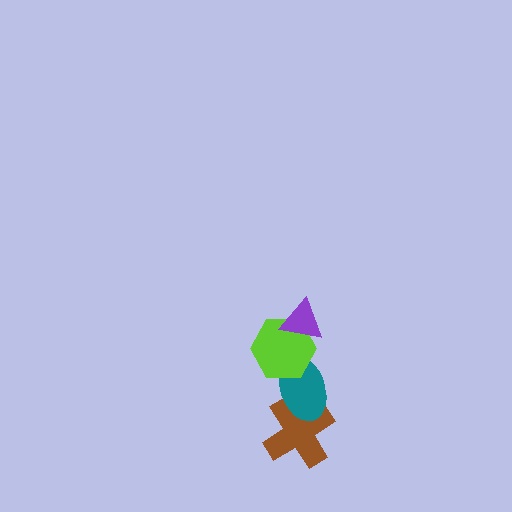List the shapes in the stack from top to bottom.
From top to bottom: the purple triangle, the lime hexagon, the teal ellipse, the brown cross.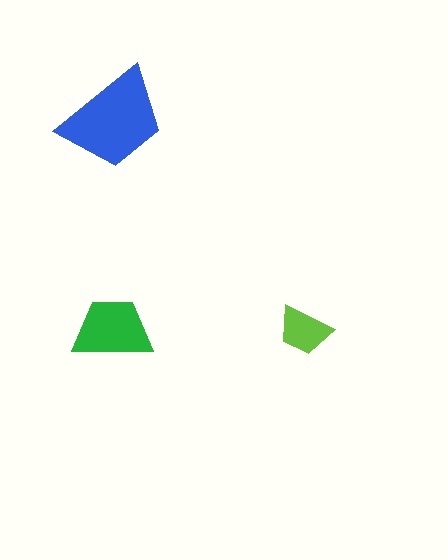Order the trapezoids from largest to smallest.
the blue one, the green one, the lime one.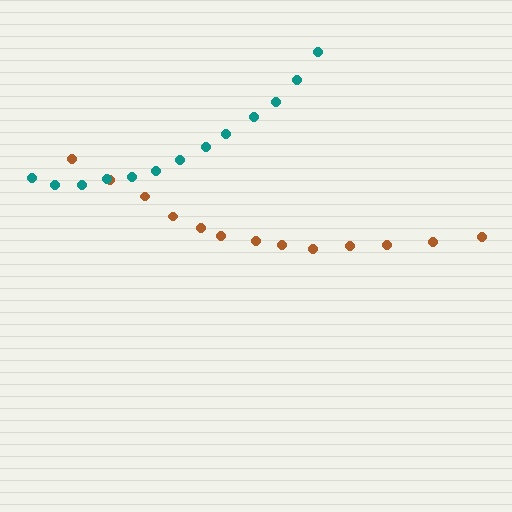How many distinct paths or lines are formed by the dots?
There are 2 distinct paths.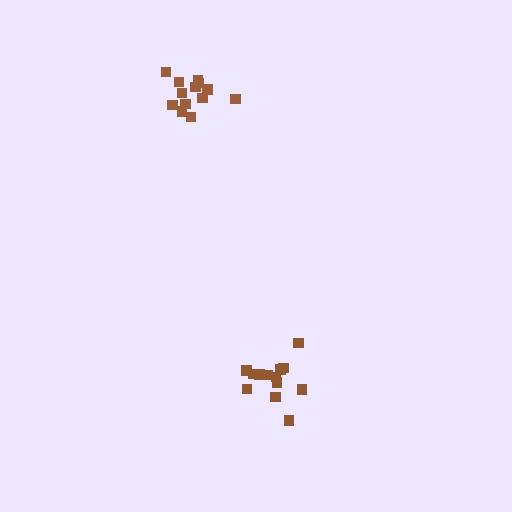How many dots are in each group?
Group 1: 13 dots, Group 2: 13 dots (26 total).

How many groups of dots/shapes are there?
There are 2 groups.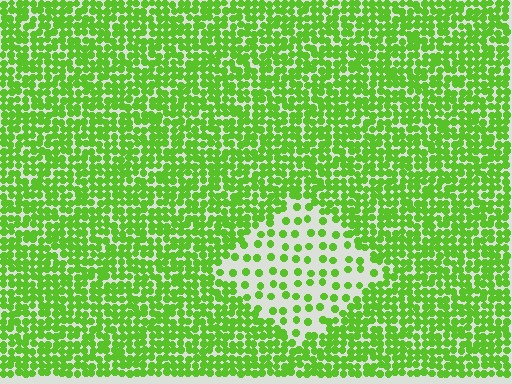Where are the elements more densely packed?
The elements are more densely packed outside the diamond boundary.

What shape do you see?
I see a diamond.